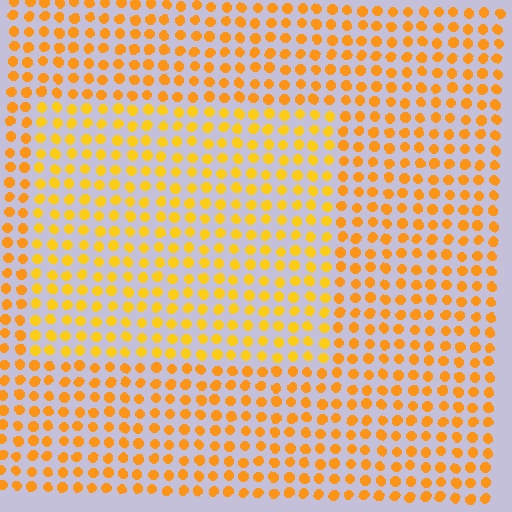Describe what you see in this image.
The image is filled with small orange elements in a uniform arrangement. A rectangle-shaped region is visible where the elements are tinted to a slightly different hue, forming a subtle color boundary.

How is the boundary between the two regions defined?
The boundary is defined purely by a slight shift in hue (about 15 degrees). Spacing, size, and orientation are identical on both sides.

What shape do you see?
I see a rectangle.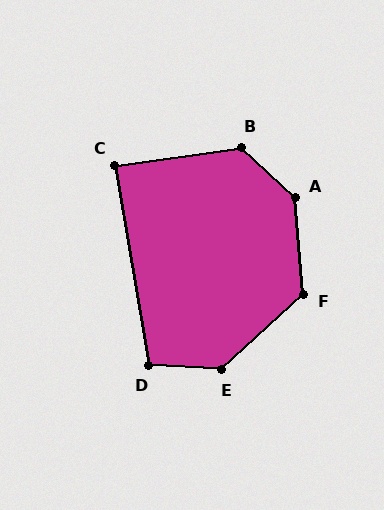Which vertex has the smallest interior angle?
C, at approximately 88 degrees.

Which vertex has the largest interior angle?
A, at approximately 138 degrees.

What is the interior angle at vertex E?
Approximately 134 degrees (obtuse).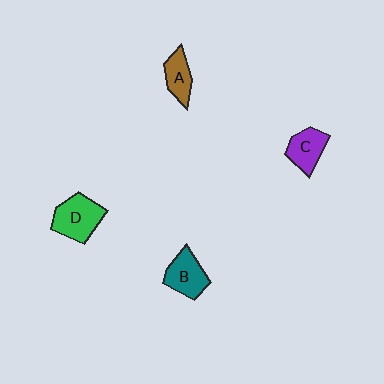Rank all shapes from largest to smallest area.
From largest to smallest: D (green), B (teal), C (purple), A (brown).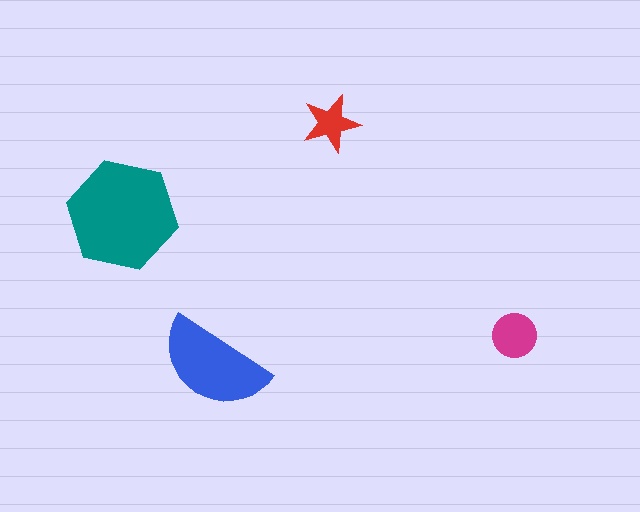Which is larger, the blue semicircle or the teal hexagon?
The teal hexagon.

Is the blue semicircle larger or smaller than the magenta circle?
Larger.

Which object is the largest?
The teal hexagon.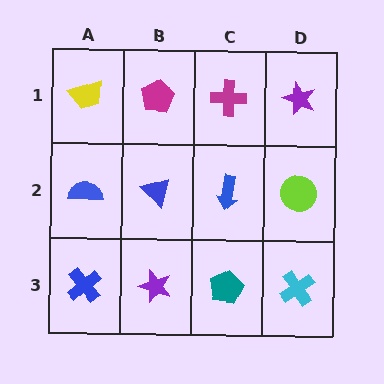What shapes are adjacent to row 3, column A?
A blue semicircle (row 2, column A), a purple star (row 3, column B).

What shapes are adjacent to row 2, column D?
A purple star (row 1, column D), a cyan cross (row 3, column D), a blue arrow (row 2, column C).